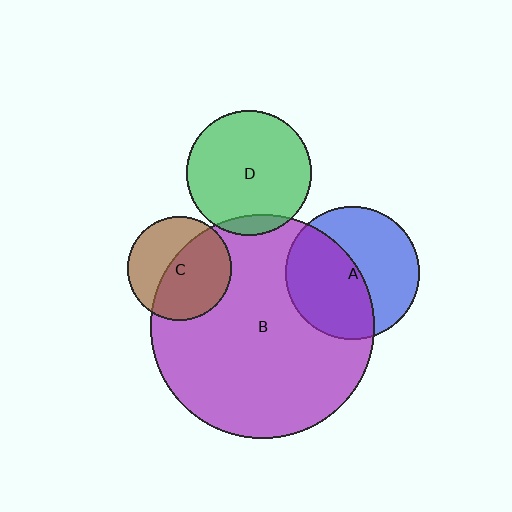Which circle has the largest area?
Circle B (purple).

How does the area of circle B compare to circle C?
Approximately 4.7 times.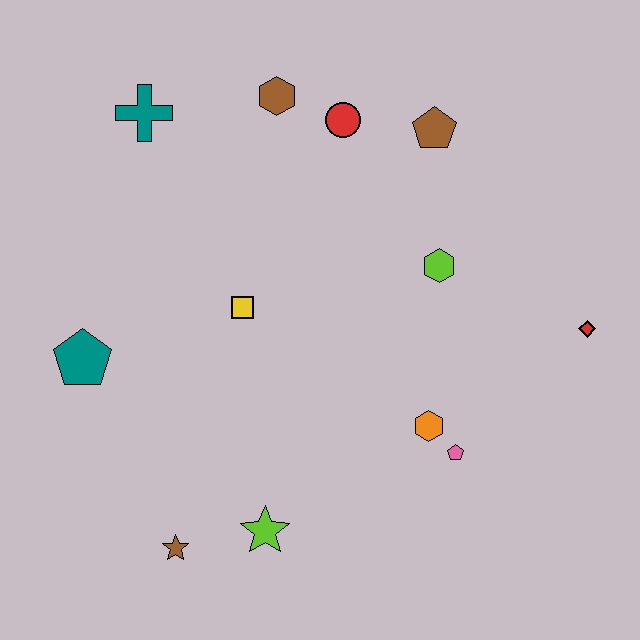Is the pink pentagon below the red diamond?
Yes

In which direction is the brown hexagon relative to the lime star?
The brown hexagon is above the lime star.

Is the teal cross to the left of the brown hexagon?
Yes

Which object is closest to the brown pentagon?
The red circle is closest to the brown pentagon.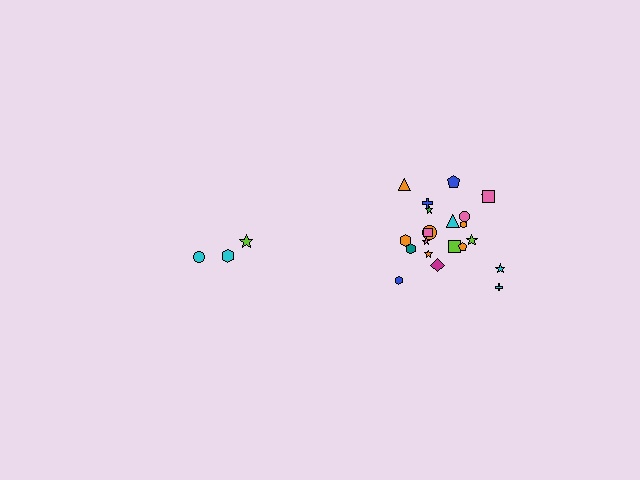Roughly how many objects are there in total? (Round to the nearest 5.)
Roughly 25 objects in total.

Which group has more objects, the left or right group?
The right group.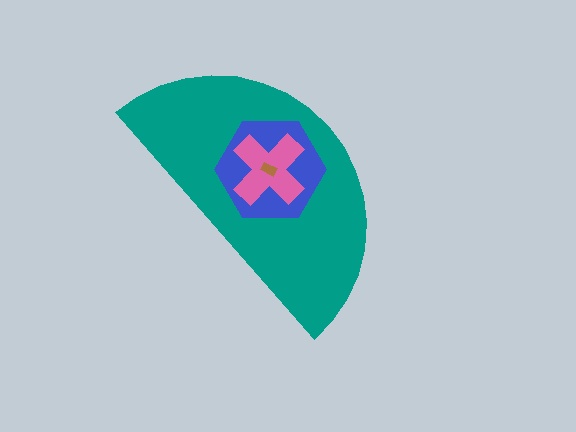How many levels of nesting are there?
4.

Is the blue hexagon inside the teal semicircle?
Yes.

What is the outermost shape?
The teal semicircle.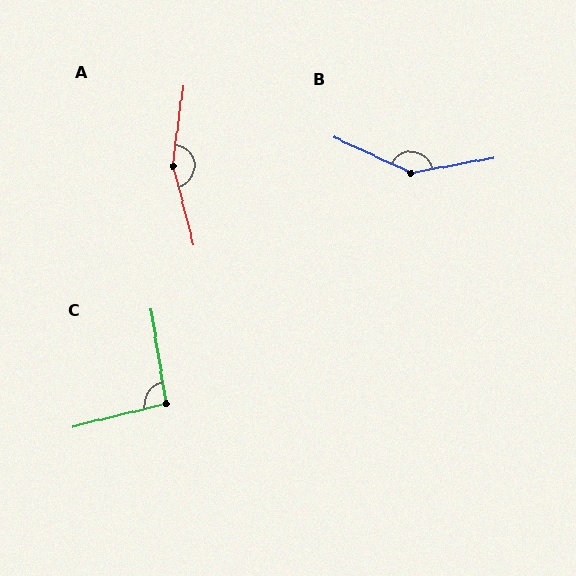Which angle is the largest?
A, at approximately 158 degrees.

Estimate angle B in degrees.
Approximately 145 degrees.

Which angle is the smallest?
C, at approximately 95 degrees.